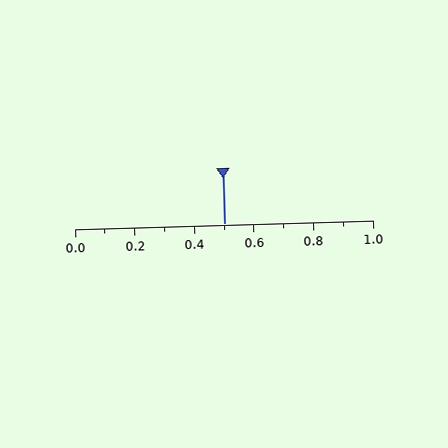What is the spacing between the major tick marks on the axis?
The major ticks are spaced 0.2 apart.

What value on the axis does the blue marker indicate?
The marker indicates approximately 0.5.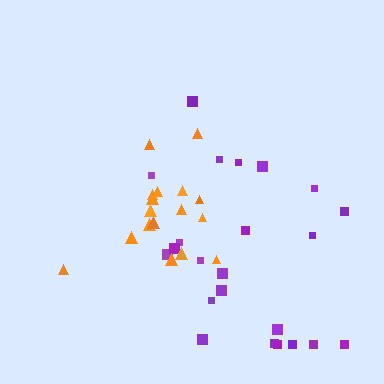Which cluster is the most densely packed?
Orange.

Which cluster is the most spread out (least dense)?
Purple.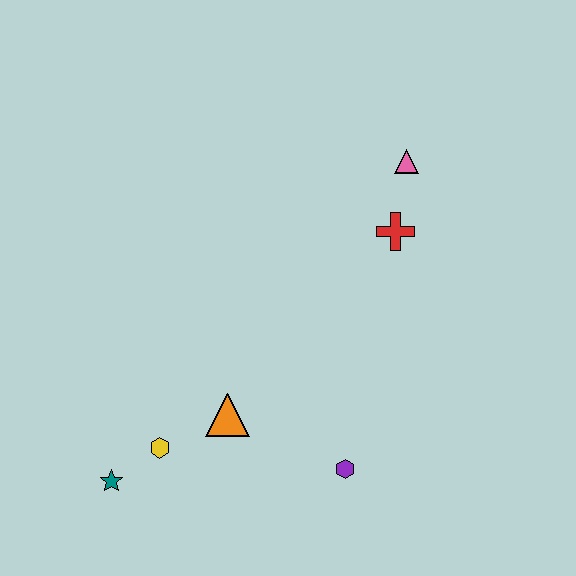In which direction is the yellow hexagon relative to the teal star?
The yellow hexagon is to the right of the teal star.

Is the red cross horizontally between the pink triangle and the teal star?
Yes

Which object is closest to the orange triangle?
The yellow hexagon is closest to the orange triangle.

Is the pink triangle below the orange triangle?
No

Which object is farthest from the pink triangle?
The teal star is farthest from the pink triangle.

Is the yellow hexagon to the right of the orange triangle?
No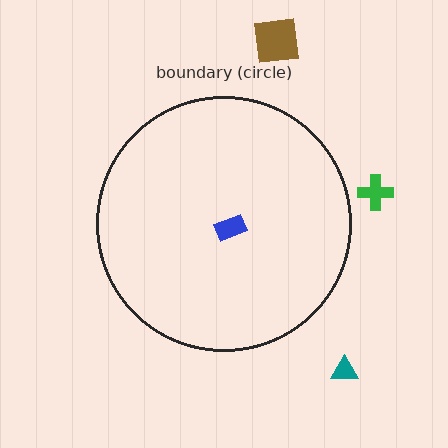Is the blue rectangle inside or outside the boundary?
Inside.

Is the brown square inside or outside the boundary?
Outside.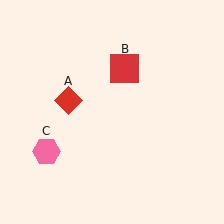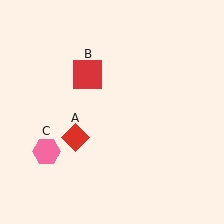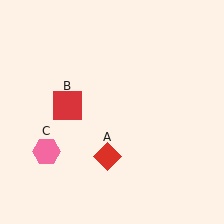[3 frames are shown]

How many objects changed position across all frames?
2 objects changed position: red diamond (object A), red square (object B).